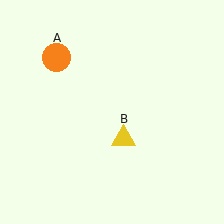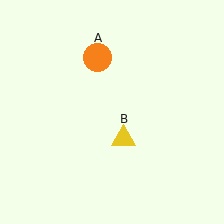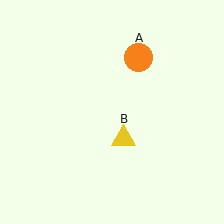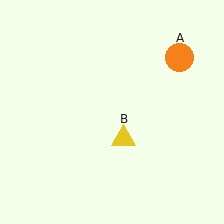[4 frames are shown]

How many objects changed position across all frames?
1 object changed position: orange circle (object A).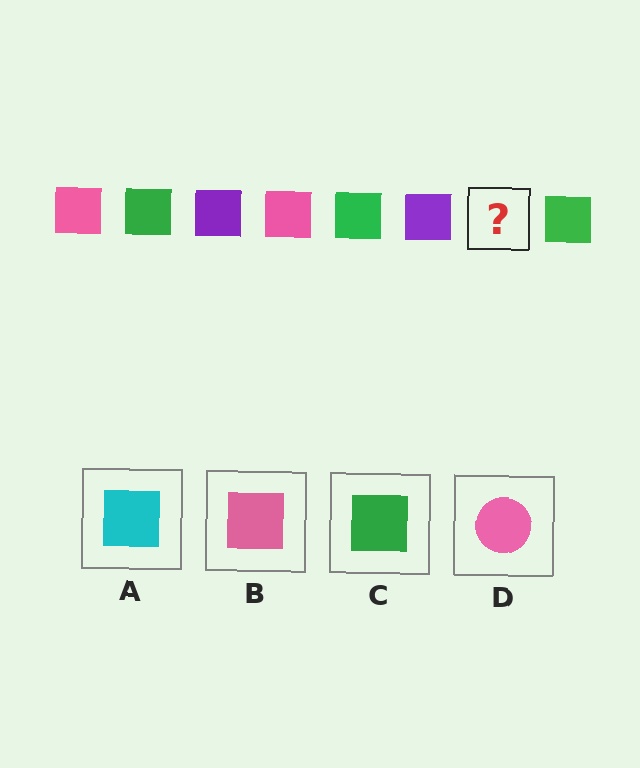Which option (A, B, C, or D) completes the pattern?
B.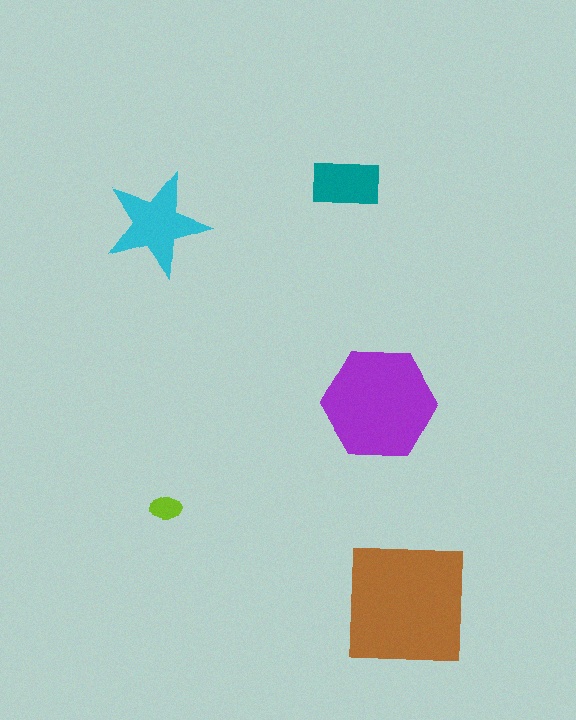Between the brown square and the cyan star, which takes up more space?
The brown square.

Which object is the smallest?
The lime ellipse.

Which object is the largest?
The brown square.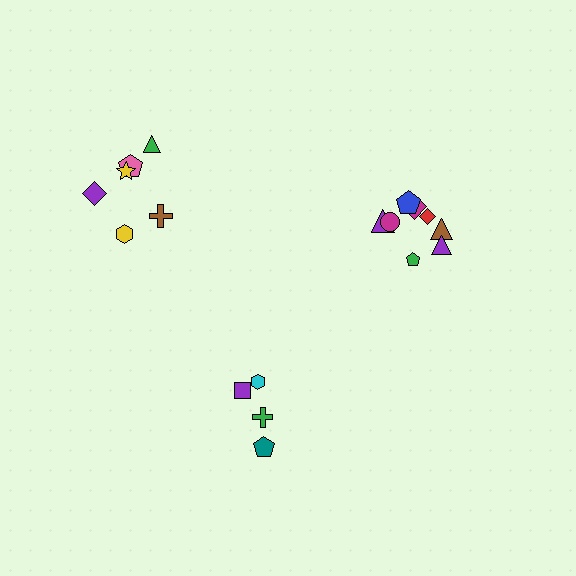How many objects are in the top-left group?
There are 6 objects.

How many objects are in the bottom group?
There are 4 objects.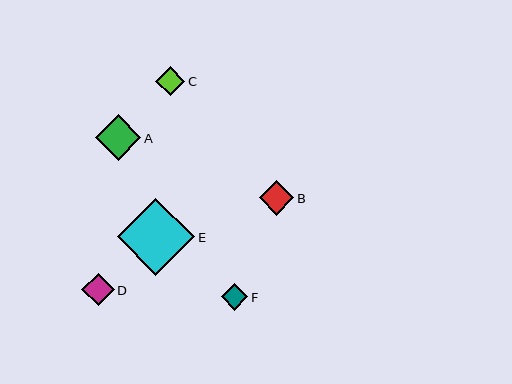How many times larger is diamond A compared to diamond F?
Diamond A is approximately 1.7 times the size of diamond F.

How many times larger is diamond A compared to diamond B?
Diamond A is approximately 1.3 times the size of diamond B.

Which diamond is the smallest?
Diamond F is the smallest with a size of approximately 27 pixels.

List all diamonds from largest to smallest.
From largest to smallest: E, A, B, D, C, F.